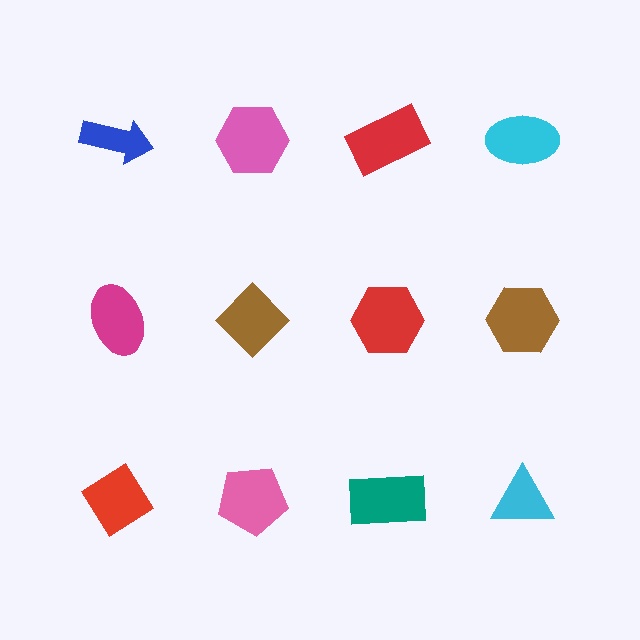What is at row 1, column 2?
A pink hexagon.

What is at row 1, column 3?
A red rectangle.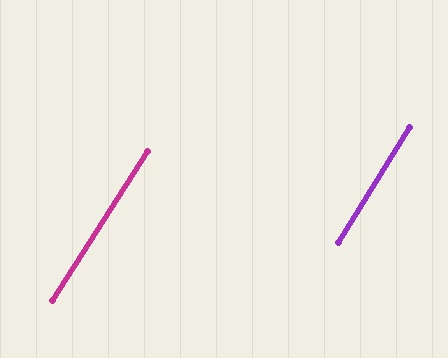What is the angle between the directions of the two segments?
Approximately 1 degree.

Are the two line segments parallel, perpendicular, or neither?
Parallel — their directions differ by only 0.8°.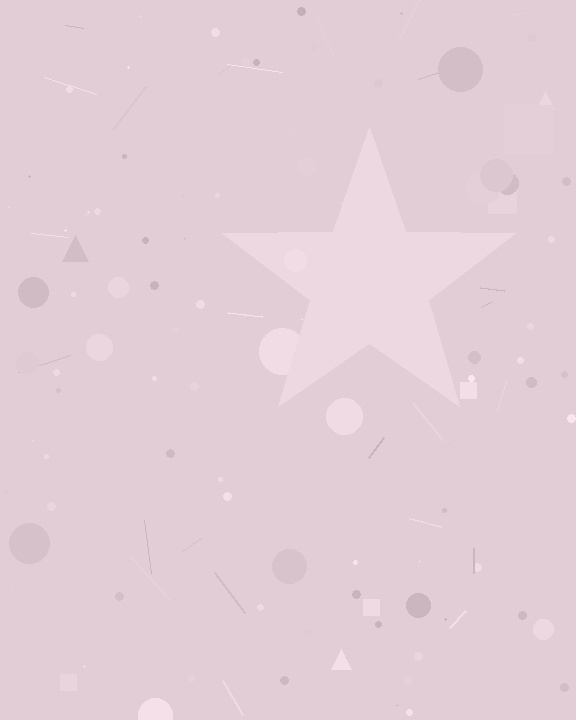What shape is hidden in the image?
A star is hidden in the image.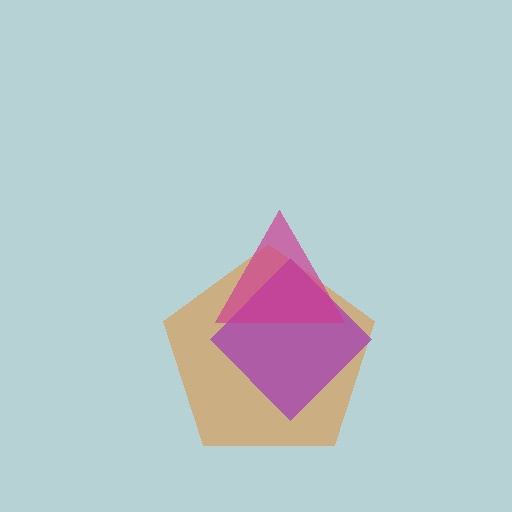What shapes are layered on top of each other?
The layered shapes are: an orange pentagon, a purple diamond, a magenta triangle.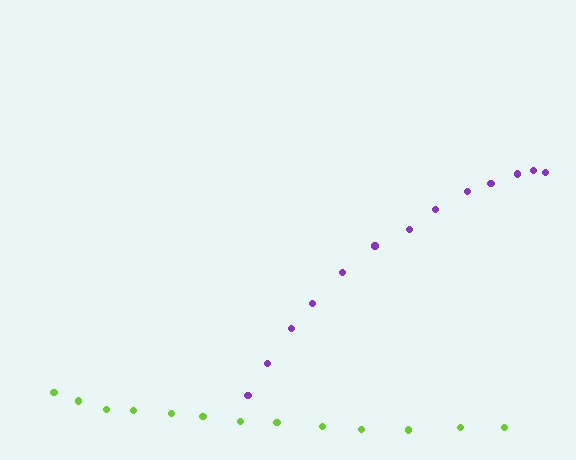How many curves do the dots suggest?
There are 2 distinct paths.